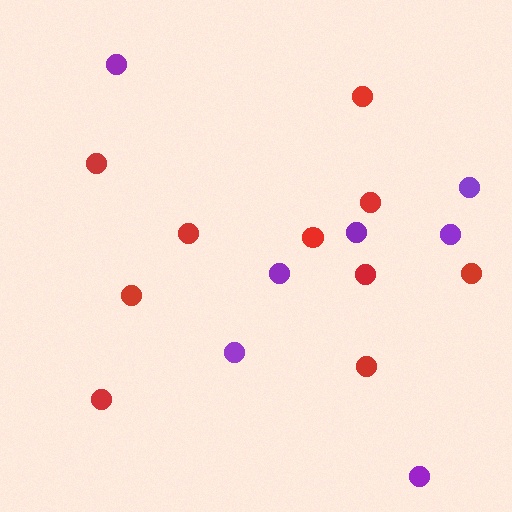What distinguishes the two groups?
There are 2 groups: one group of purple circles (7) and one group of red circles (10).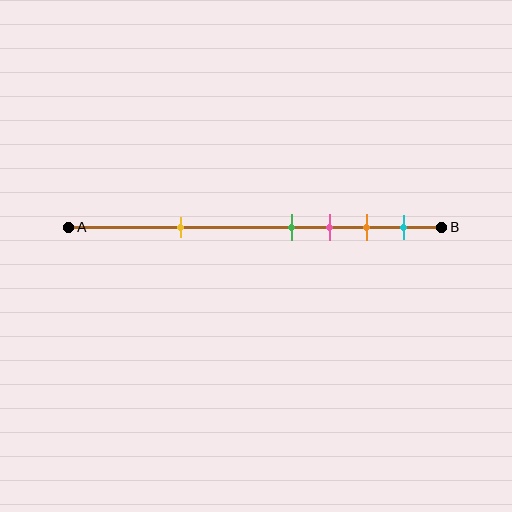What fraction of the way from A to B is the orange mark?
The orange mark is approximately 80% (0.8) of the way from A to B.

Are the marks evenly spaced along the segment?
No, the marks are not evenly spaced.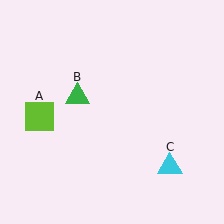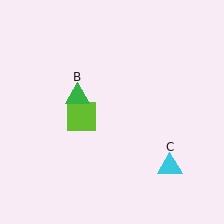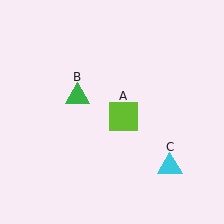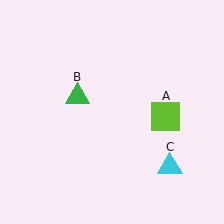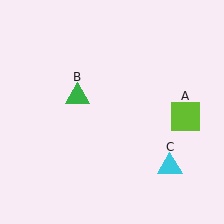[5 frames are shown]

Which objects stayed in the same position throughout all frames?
Green triangle (object B) and cyan triangle (object C) remained stationary.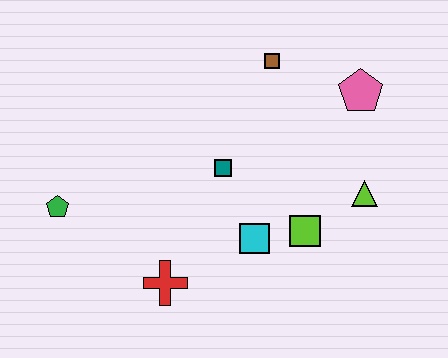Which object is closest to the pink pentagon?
The brown square is closest to the pink pentagon.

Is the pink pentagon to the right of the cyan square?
Yes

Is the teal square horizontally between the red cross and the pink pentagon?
Yes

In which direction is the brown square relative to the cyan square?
The brown square is above the cyan square.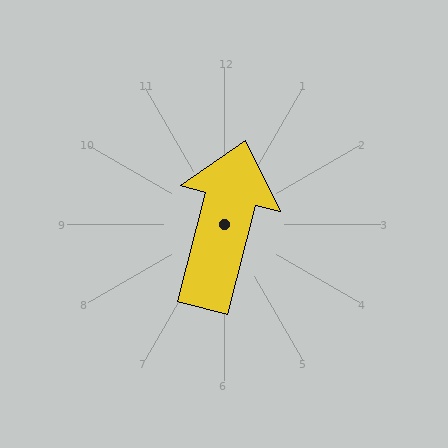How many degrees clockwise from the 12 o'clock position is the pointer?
Approximately 14 degrees.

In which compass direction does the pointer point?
North.